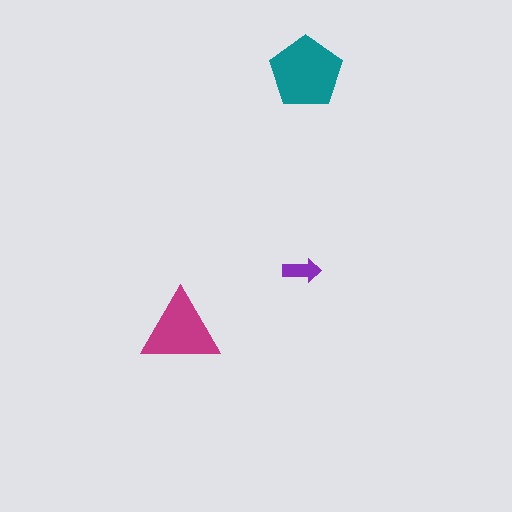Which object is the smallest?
The purple arrow.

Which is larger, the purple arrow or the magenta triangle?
The magenta triangle.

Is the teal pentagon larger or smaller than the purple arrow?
Larger.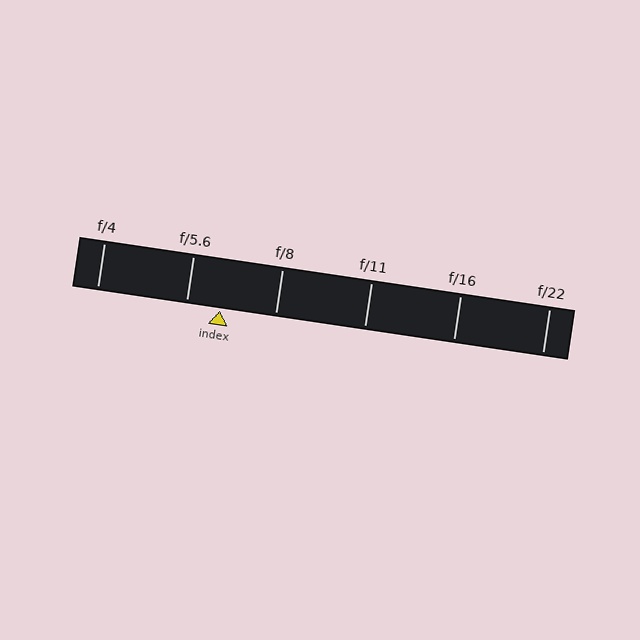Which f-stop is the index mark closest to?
The index mark is closest to f/5.6.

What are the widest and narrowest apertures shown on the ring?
The widest aperture shown is f/4 and the narrowest is f/22.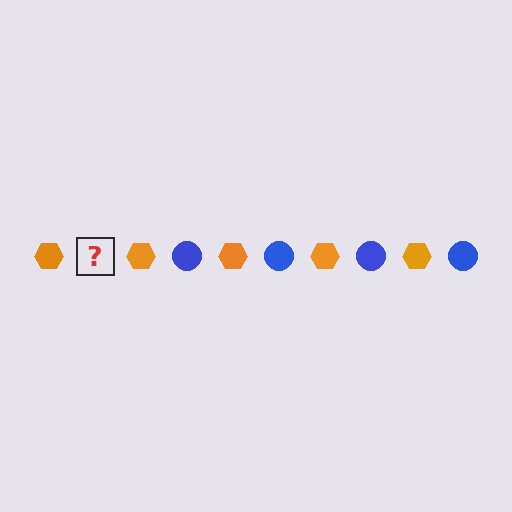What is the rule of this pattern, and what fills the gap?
The rule is that the pattern alternates between orange hexagon and blue circle. The gap should be filled with a blue circle.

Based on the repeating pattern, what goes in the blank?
The blank should be a blue circle.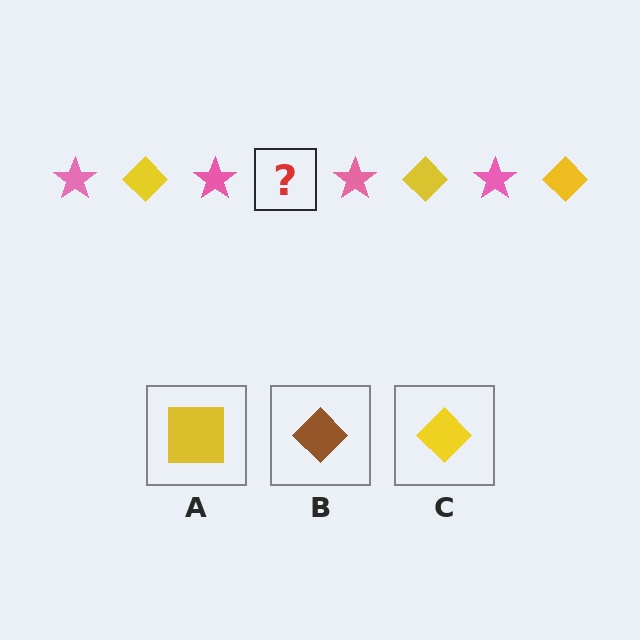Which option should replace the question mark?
Option C.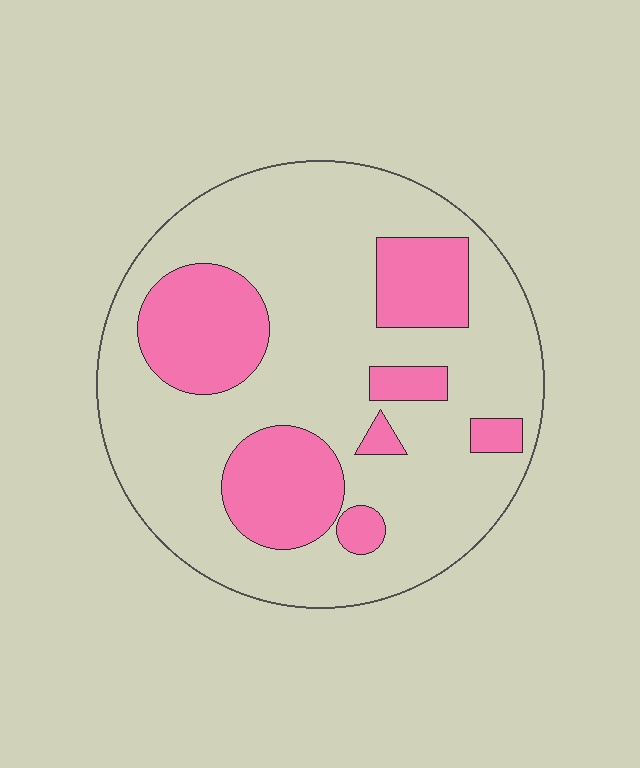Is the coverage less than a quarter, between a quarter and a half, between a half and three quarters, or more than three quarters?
Between a quarter and a half.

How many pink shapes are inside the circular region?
7.